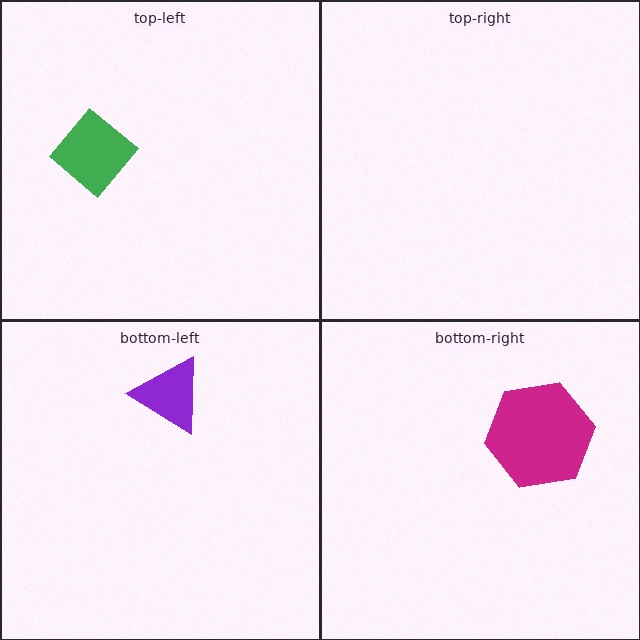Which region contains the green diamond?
The top-left region.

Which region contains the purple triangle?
The bottom-left region.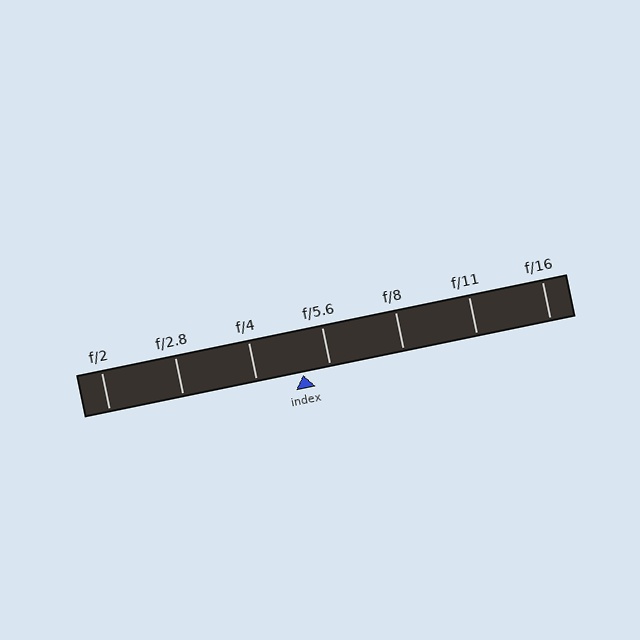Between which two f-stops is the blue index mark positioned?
The index mark is between f/4 and f/5.6.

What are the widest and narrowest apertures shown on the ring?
The widest aperture shown is f/2 and the narrowest is f/16.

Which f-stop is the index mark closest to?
The index mark is closest to f/5.6.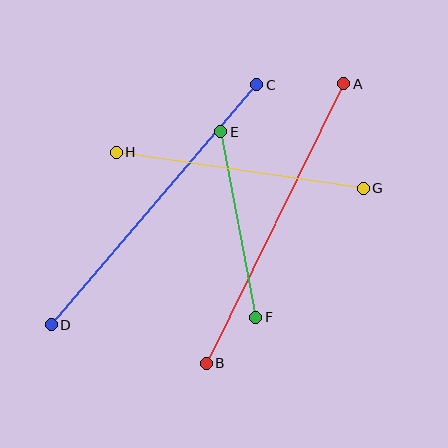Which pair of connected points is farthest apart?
Points C and D are farthest apart.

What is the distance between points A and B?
The distance is approximately 312 pixels.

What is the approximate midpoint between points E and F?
The midpoint is at approximately (238, 225) pixels.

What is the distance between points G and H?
The distance is approximately 249 pixels.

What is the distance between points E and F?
The distance is approximately 189 pixels.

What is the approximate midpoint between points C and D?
The midpoint is at approximately (154, 205) pixels.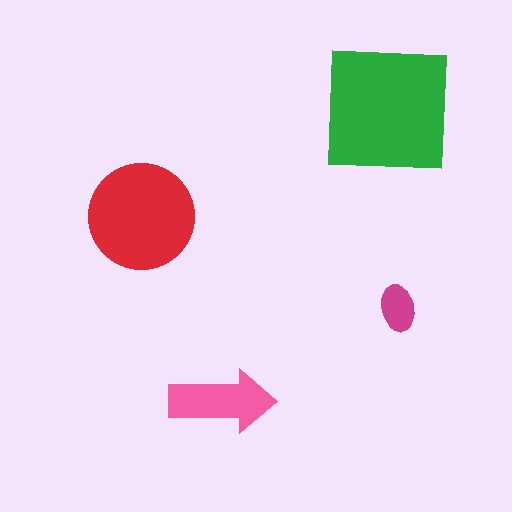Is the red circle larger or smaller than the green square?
Smaller.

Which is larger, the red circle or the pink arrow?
The red circle.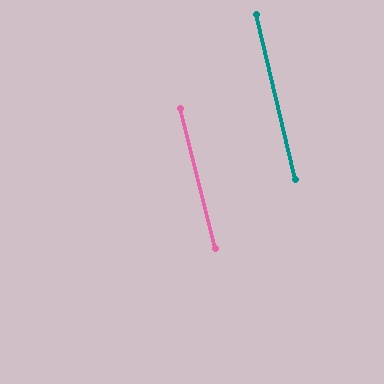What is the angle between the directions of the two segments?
Approximately 1 degree.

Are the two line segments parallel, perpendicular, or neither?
Parallel — their directions differ by only 0.8°.